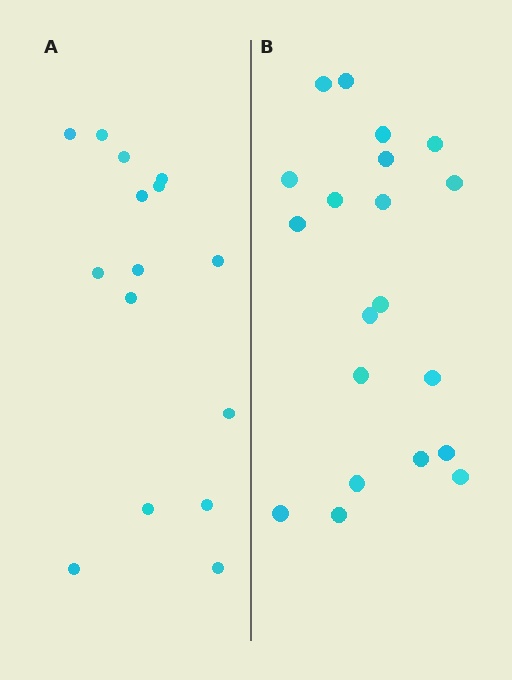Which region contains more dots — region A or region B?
Region B (the right region) has more dots.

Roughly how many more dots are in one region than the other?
Region B has about 5 more dots than region A.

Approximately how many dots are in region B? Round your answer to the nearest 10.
About 20 dots.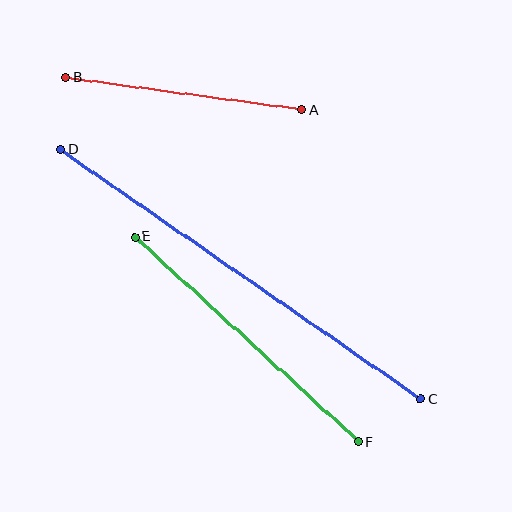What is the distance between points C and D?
The distance is approximately 439 pixels.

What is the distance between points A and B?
The distance is approximately 238 pixels.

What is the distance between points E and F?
The distance is approximately 303 pixels.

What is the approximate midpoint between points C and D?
The midpoint is at approximately (241, 274) pixels.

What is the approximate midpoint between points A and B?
The midpoint is at approximately (184, 94) pixels.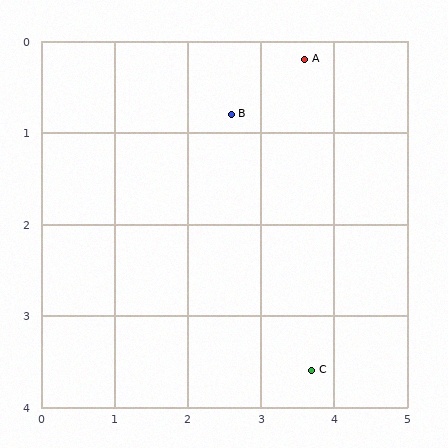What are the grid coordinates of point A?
Point A is at approximately (3.6, 0.2).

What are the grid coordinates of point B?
Point B is at approximately (2.6, 0.8).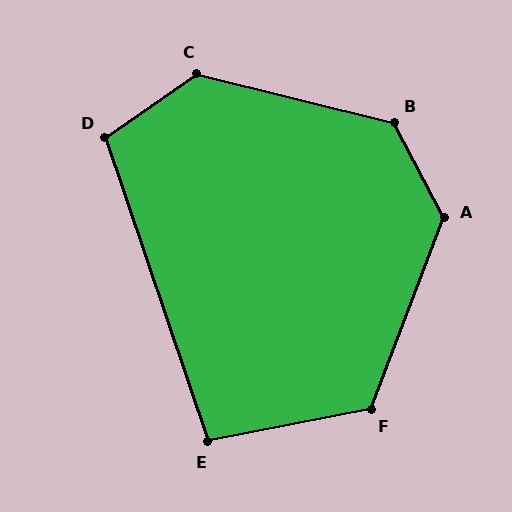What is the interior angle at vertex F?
Approximately 122 degrees (obtuse).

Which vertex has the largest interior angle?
B, at approximately 132 degrees.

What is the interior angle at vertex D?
Approximately 106 degrees (obtuse).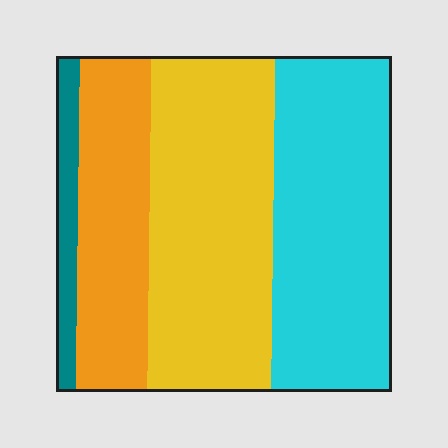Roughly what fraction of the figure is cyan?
Cyan takes up about one third (1/3) of the figure.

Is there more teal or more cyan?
Cyan.